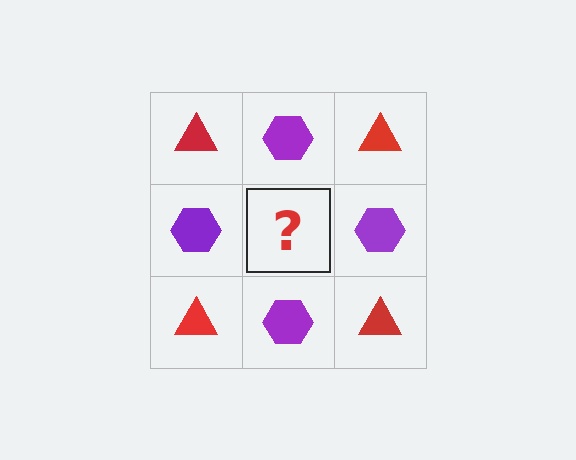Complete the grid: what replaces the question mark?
The question mark should be replaced with a red triangle.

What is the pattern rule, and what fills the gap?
The rule is that it alternates red triangle and purple hexagon in a checkerboard pattern. The gap should be filled with a red triangle.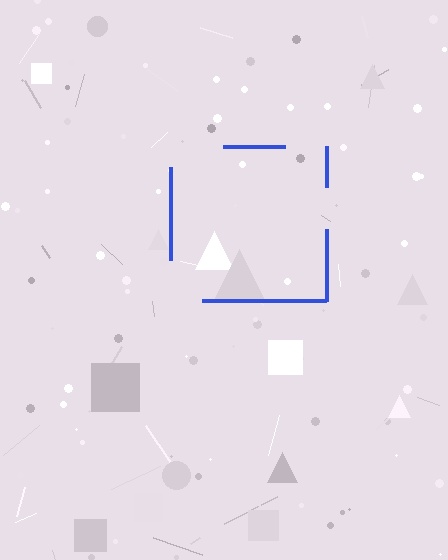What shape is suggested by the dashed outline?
The dashed outline suggests a square.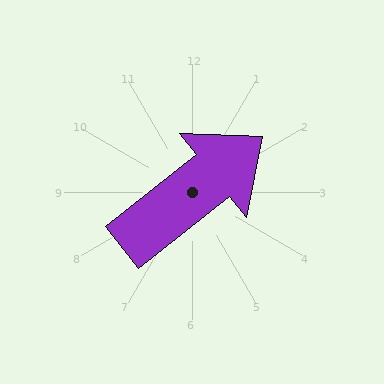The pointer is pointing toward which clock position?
Roughly 2 o'clock.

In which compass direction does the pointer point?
Northeast.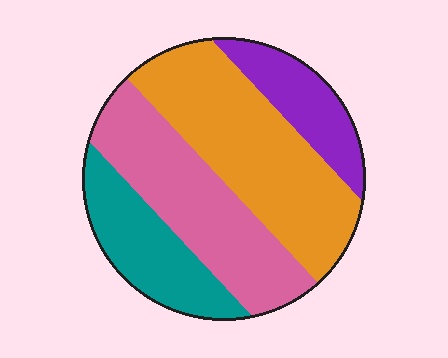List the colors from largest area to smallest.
From largest to smallest: orange, pink, teal, purple.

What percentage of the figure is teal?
Teal takes up less than a quarter of the figure.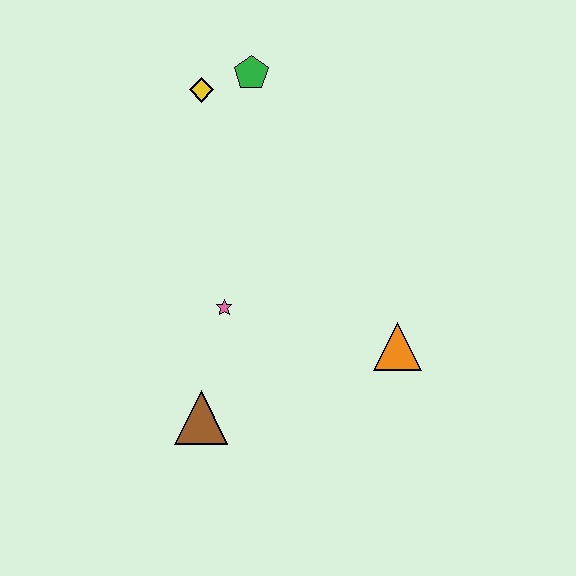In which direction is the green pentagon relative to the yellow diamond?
The green pentagon is to the right of the yellow diamond.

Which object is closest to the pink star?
The brown triangle is closest to the pink star.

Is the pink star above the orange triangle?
Yes